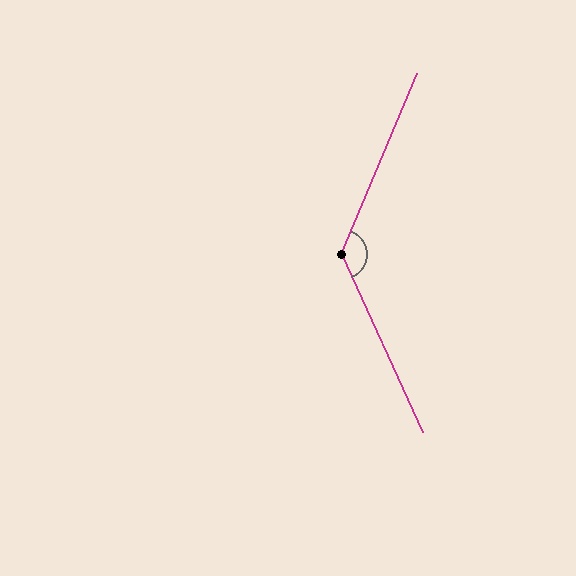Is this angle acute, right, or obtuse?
It is obtuse.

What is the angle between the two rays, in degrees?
Approximately 133 degrees.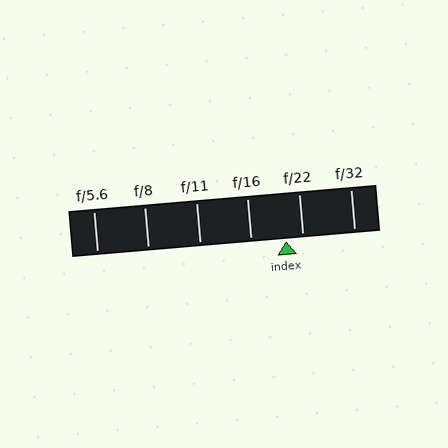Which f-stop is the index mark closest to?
The index mark is closest to f/22.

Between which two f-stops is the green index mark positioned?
The index mark is between f/16 and f/22.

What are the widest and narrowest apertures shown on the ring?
The widest aperture shown is f/5.6 and the narrowest is f/32.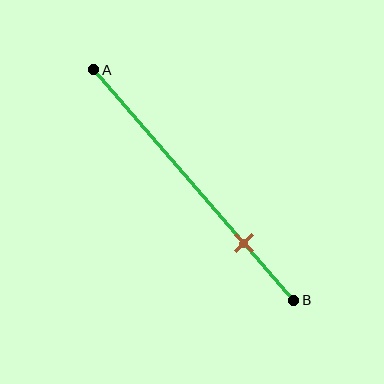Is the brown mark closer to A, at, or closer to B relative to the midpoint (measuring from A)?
The brown mark is closer to point B than the midpoint of segment AB.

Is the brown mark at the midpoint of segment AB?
No, the mark is at about 75% from A, not at the 50% midpoint.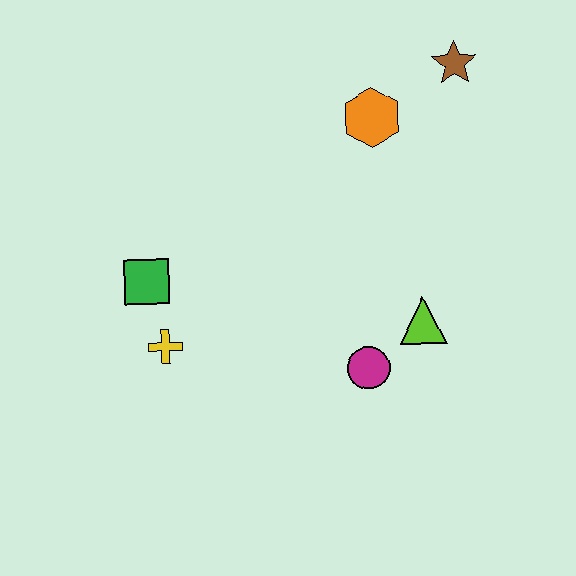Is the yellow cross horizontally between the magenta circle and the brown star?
No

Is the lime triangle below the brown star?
Yes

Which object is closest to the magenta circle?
The lime triangle is closest to the magenta circle.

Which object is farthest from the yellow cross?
The brown star is farthest from the yellow cross.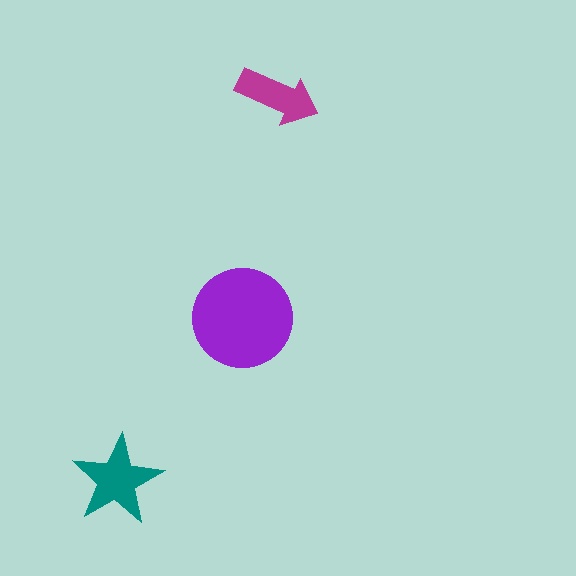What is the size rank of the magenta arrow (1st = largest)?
3rd.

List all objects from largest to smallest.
The purple circle, the teal star, the magenta arrow.